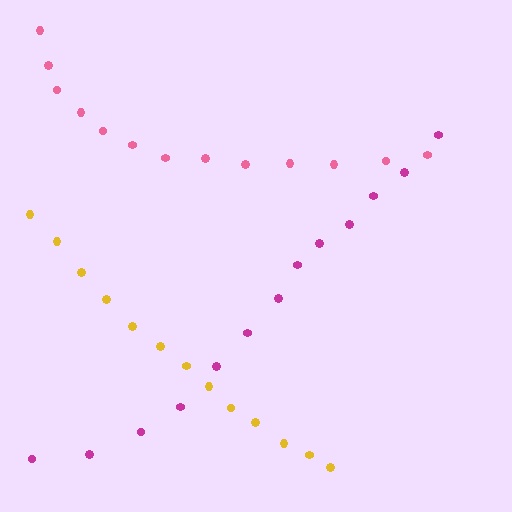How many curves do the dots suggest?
There are 3 distinct paths.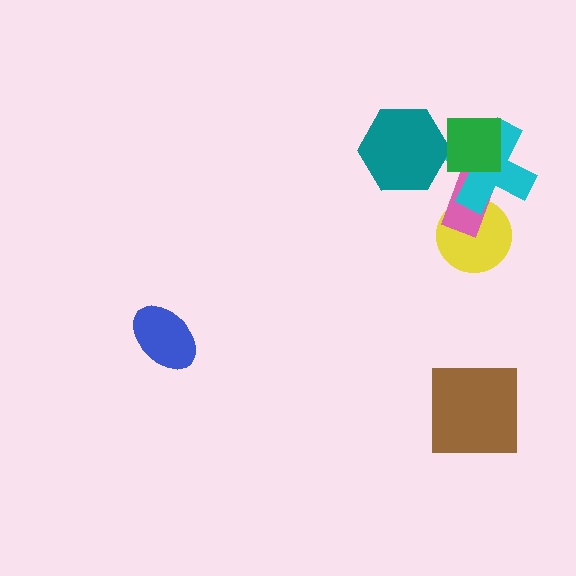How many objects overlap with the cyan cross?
3 objects overlap with the cyan cross.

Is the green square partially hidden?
No, no other shape covers it.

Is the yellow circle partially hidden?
Yes, it is partially covered by another shape.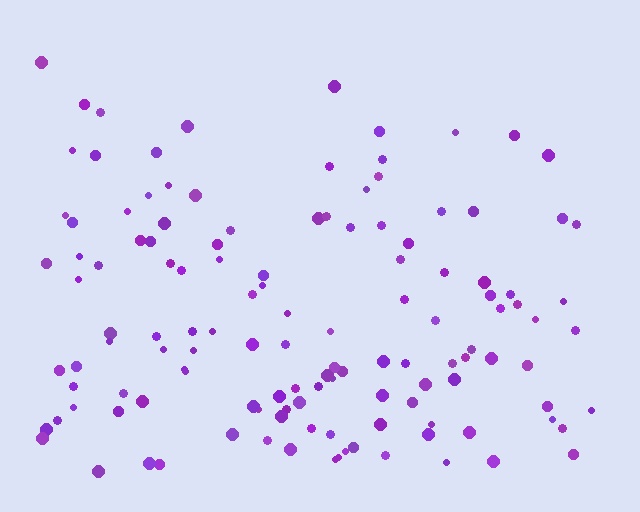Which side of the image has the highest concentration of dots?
The bottom.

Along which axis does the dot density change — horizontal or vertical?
Vertical.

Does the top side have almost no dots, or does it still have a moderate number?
Still a moderate number, just noticeably fewer than the bottom.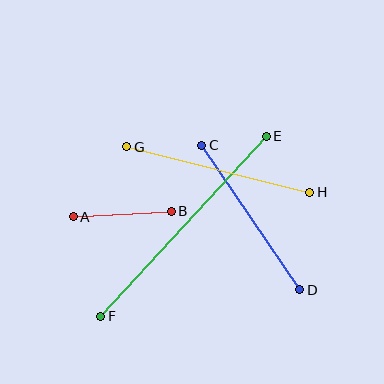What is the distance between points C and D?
The distance is approximately 175 pixels.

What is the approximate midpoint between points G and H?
The midpoint is at approximately (218, 170) pixels.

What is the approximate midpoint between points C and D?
The midpoint is at approximately (251, 217) pixels.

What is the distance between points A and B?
The distance is approximately 98 pixels.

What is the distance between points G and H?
The distance is approximately 189 pixels.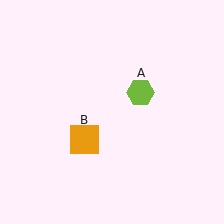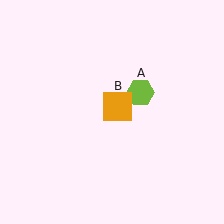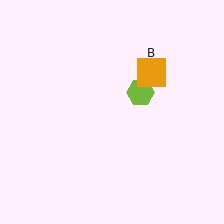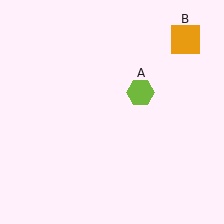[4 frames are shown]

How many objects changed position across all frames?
1 object changed position: orange square (object B).